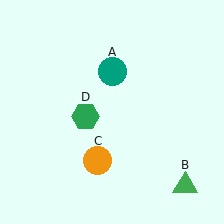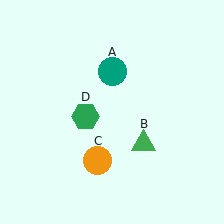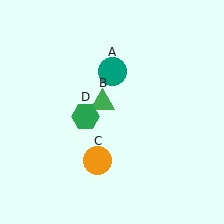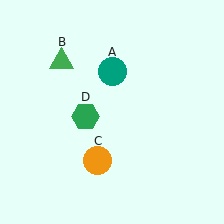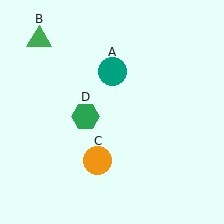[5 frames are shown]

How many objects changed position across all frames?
1 object changed position: green triangle (object B).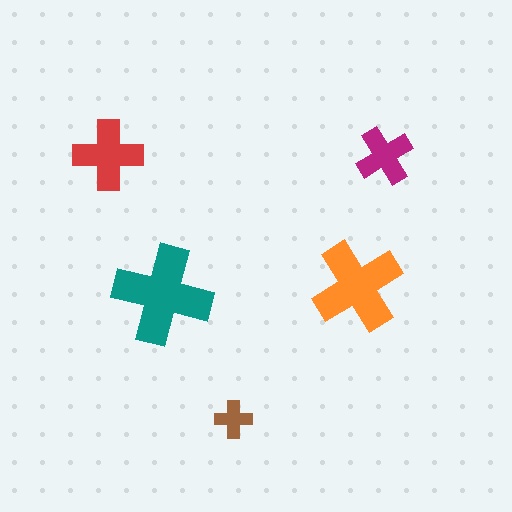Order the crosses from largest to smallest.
the teal one, the orange one, the red one, the magenta one, the brown one.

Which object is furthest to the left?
The red cross is leftmost.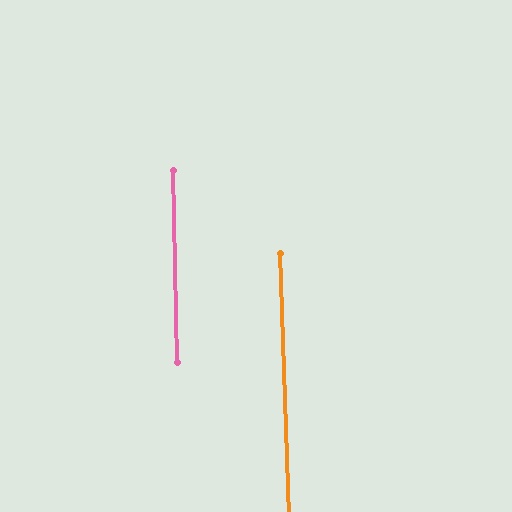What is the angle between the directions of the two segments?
Approximately 1 degree.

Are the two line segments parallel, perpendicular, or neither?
Parallel — their directions differ by only 1.0°.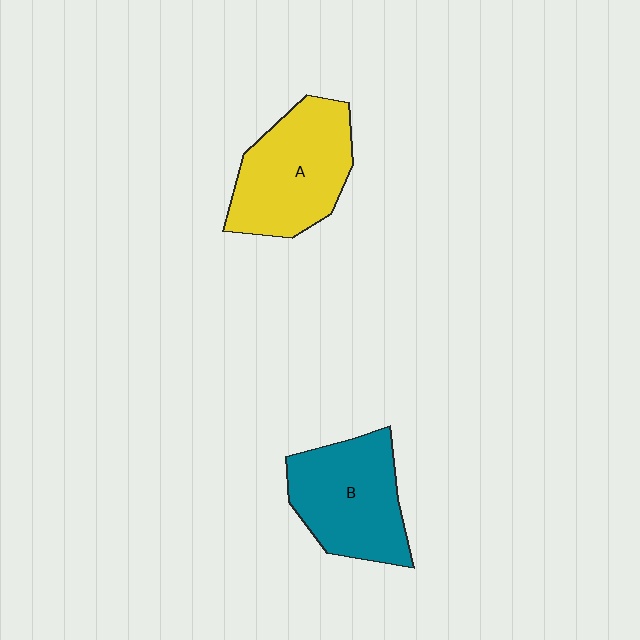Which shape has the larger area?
Shape A (yellow).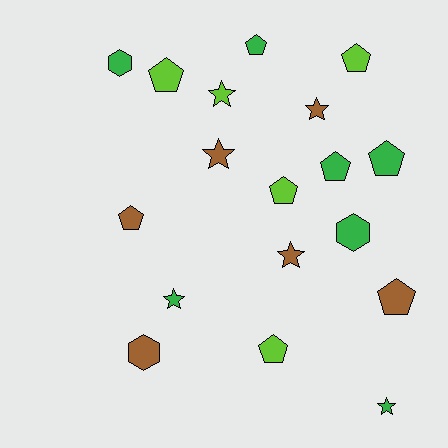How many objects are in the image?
There are 18 objects.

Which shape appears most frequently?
Pentagon, with 9 objects.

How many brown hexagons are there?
There is 1 brown hexagon.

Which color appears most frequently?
Green, with 7 objects.